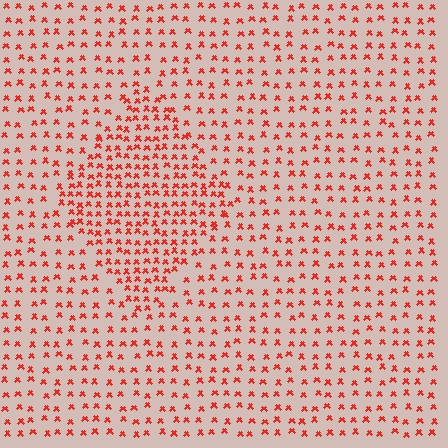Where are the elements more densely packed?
The elements are more densely packed inside the diamond boundary.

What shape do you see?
I see a diamond.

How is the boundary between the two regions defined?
The boundary is defined by a change in element density (approximately 1.9x ratio). All elements are the same color, size, and shape.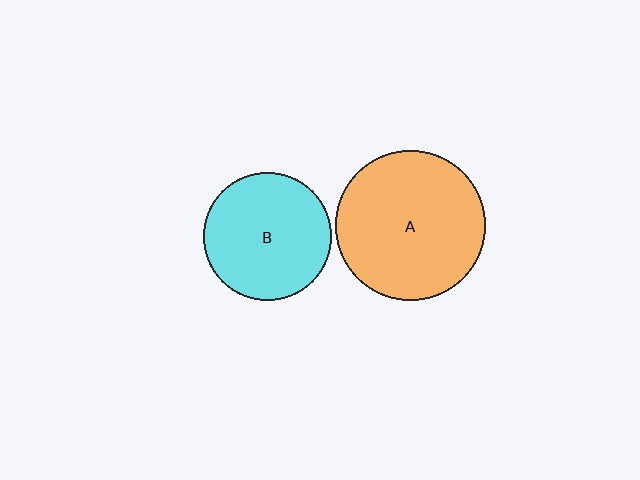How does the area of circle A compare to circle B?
Approximately 1.4 times.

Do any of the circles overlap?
No, none of the circles overlap.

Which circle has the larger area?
Circle A (orange).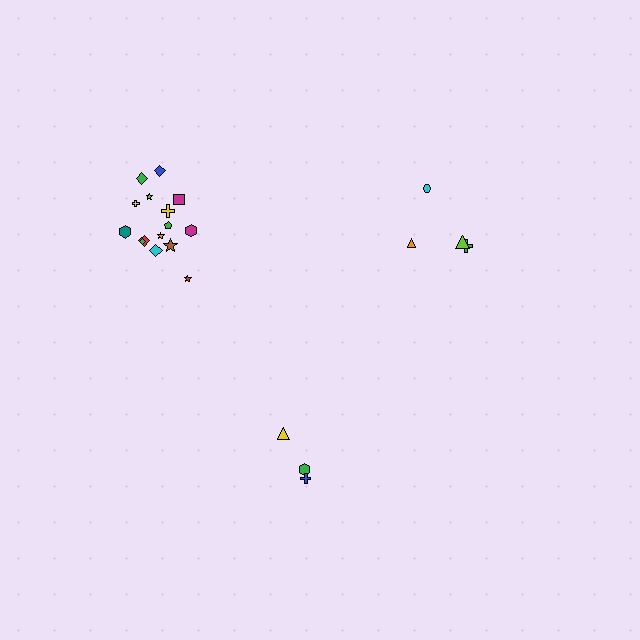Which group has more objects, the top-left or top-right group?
The top-left group.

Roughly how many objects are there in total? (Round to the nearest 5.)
Roughly 20 objects in total.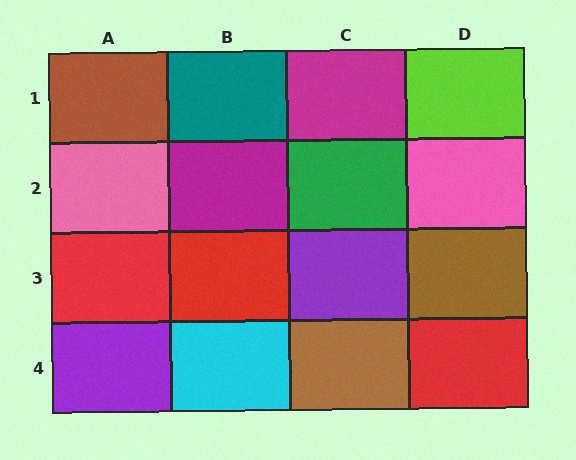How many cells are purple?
2 cells are purple.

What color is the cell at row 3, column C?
Purple.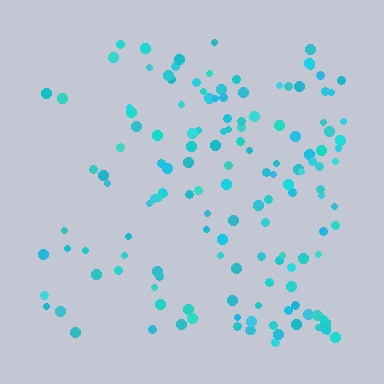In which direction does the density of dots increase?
From left to right, with the right side densest.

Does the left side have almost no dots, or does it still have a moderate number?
Still a moderate number, just noticeably fewer than the right.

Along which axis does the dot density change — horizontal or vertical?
Horizontal.